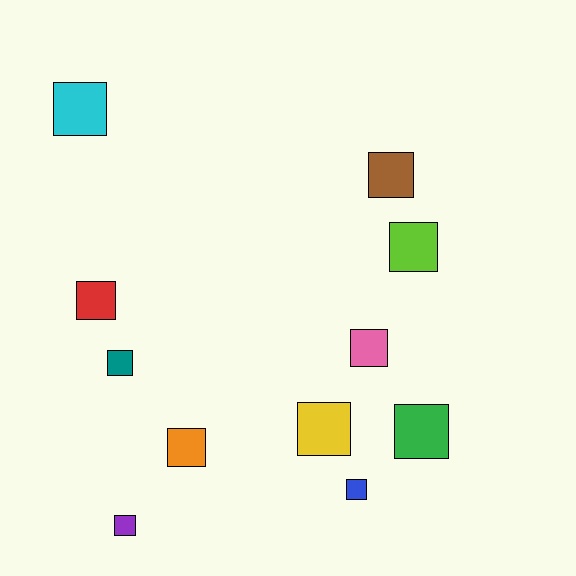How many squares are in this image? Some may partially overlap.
There are 11 squares.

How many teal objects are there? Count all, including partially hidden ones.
There is 1 teal object.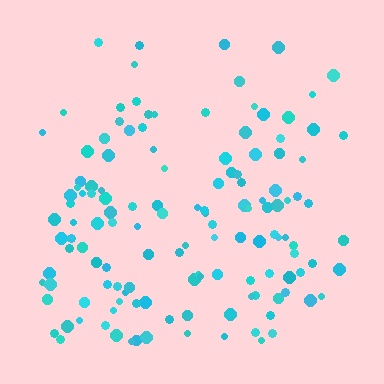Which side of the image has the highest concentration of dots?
The bottom.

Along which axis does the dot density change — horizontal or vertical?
Vertical.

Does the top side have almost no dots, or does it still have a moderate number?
Still a moderate number, just noticeably fewer than the bottom.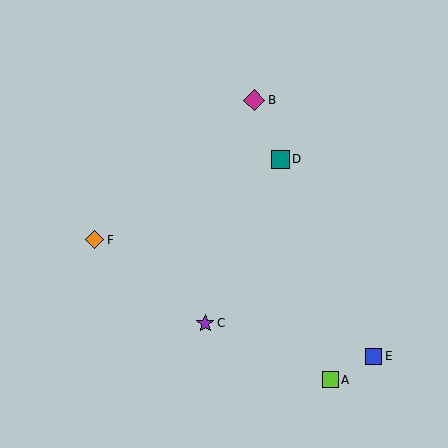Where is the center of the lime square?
The center of the lime square is at (330, 380).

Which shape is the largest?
The magenta diamond (labeled B) is the largest.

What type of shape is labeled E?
Shape E is a blue square.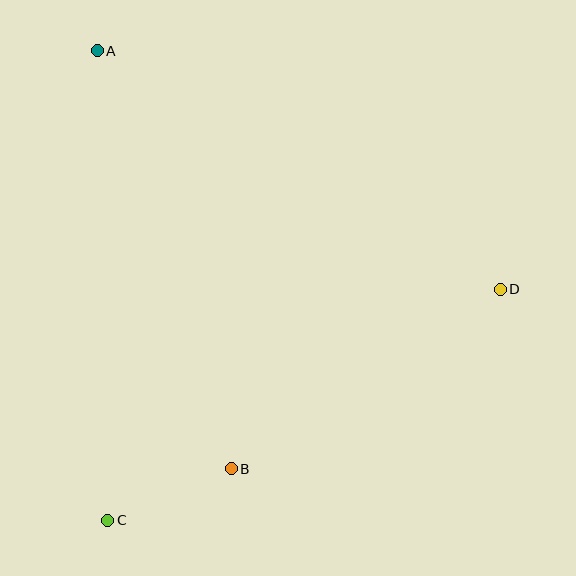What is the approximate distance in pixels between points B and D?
The distance between B and D is approximately 323 pixels.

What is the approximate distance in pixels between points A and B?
The distance between A and B is approximately 439 pixels.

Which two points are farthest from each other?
Points A and C are farthest from each other.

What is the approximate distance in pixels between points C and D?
The distance between C and D is approximately 455 pixels.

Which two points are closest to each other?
Points B and C are closest to each other.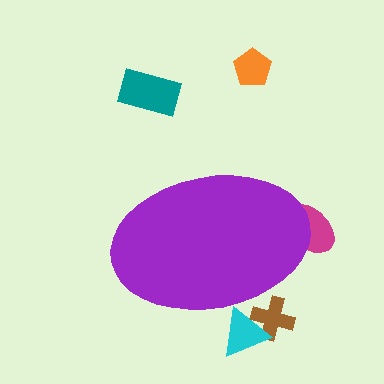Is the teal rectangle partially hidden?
No, the teal rectangle is fully visible.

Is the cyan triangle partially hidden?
Yes, the cyan triangle is partially hidden behind the purple ellipse.